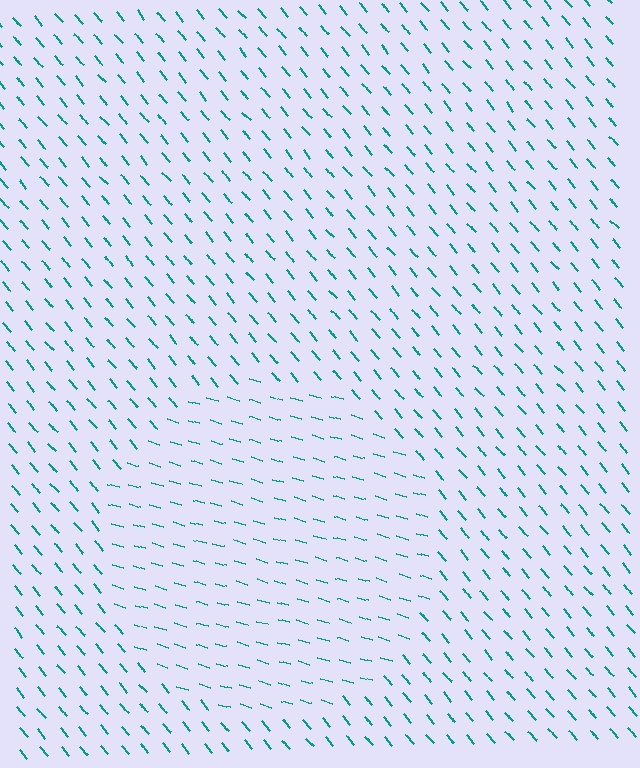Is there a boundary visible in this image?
Yes, there is a texture boundary formed by a change in line orientation.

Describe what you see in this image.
The image is filled with small teal line segments. A circle region in the image has lines oriented differently from the surrounding lines, creating a visible texture boundary.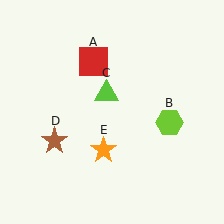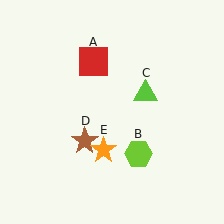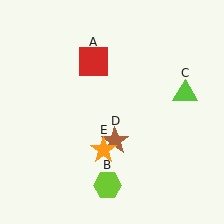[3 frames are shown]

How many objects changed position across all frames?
3 objects changed position: lime hexagon (object B), lime triangle (object C), brown star (object D).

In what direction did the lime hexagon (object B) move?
The lime hexagon (object B) moved down and to the left.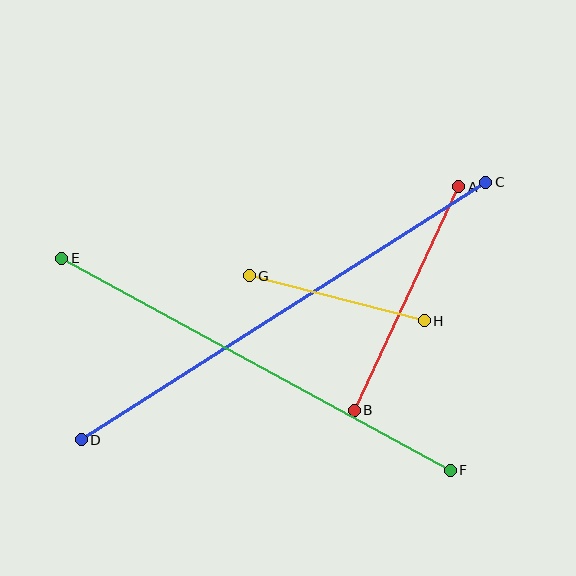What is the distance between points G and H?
The distance is approximately 181 pixels.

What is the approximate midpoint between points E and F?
The midpoint is at approximately (256, 364) pixels.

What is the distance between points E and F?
The distance is approximately 442 pixels.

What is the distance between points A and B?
The distance is approximately 247 pixels.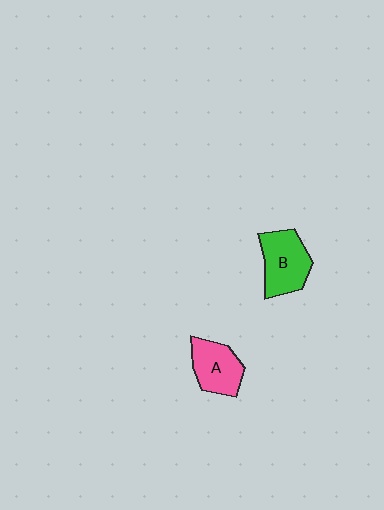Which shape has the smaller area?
Shape A (pink).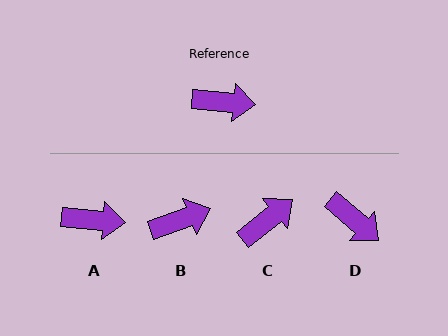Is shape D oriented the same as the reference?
No, it is off by about 36 degrees.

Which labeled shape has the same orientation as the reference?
A.